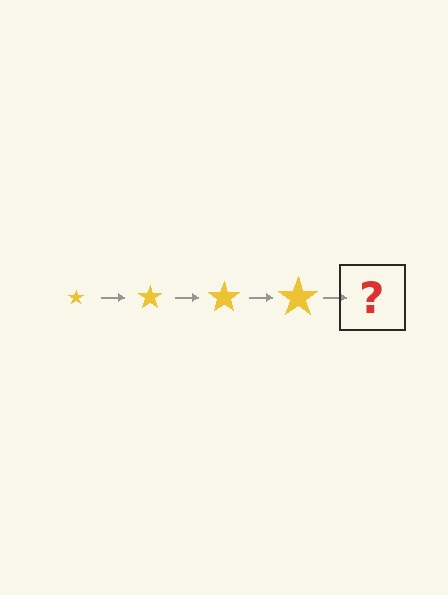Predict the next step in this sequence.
The next step is a yellow star, larger than the previous one.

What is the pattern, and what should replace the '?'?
The pattern is that the star gets progressively larger each step. The '?' should be a yellow star, larger than the previous one.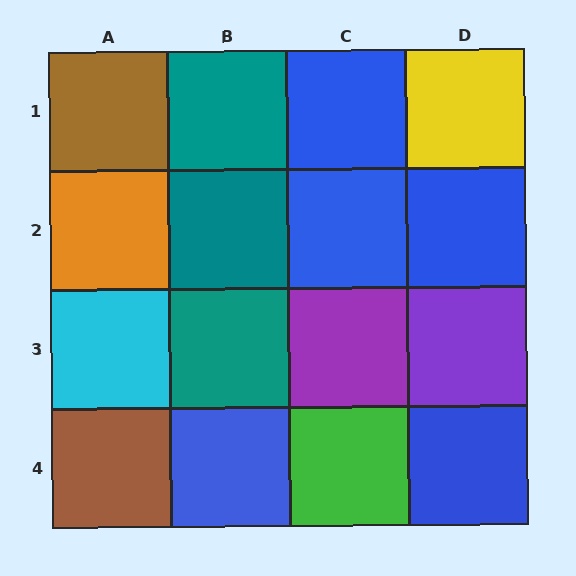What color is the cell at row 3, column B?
Teal.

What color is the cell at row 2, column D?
Blue.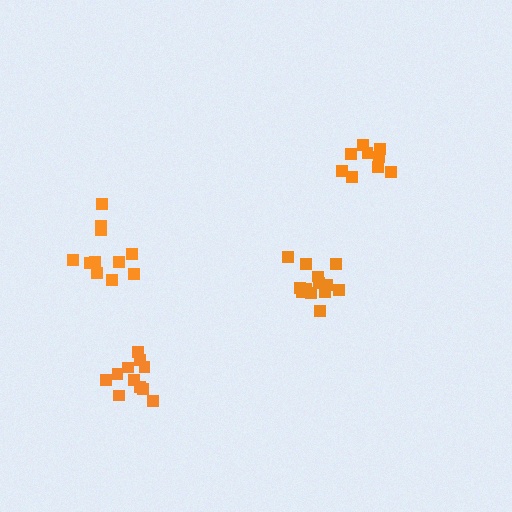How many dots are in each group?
Group 1: 11 dots, Group 2: 13 dots, Group 3: 9 dots, Group 4: 12 dots (45 total).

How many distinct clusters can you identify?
There are 4 distinct clusters.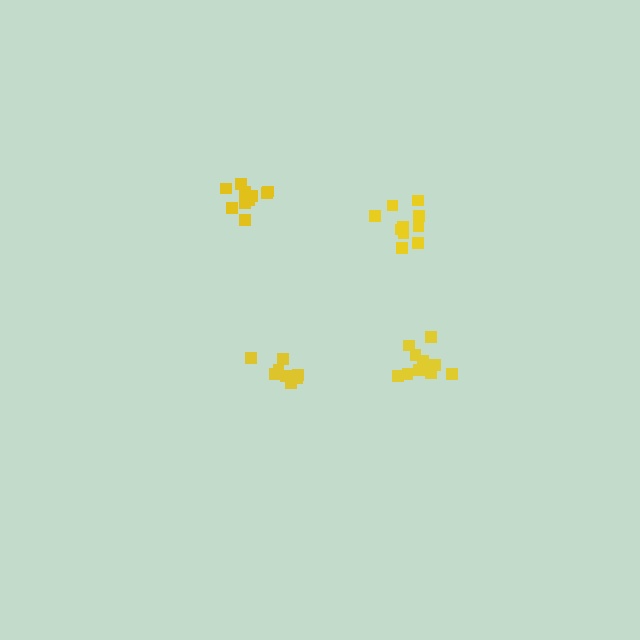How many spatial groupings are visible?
There are 4 spatial groupings.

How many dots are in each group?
Group 1: 11 dots, Group 2: 8 dots, Group 3: 10 dots, Group 4: 12 dots (41 total).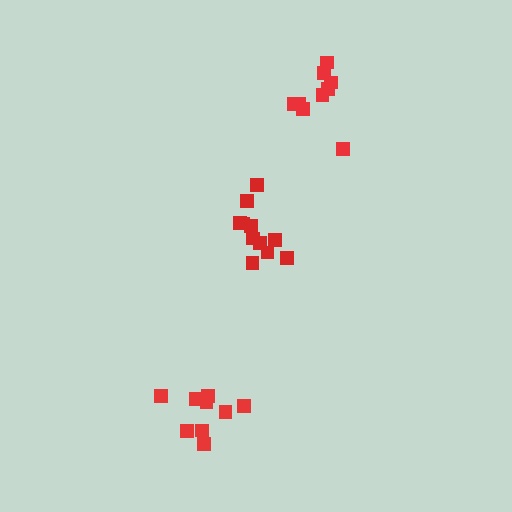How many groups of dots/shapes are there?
There are 3 groups.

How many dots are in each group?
Group 1: 9 dots, Group 2: 11 dots, Group 3: 9 dots (29 total).